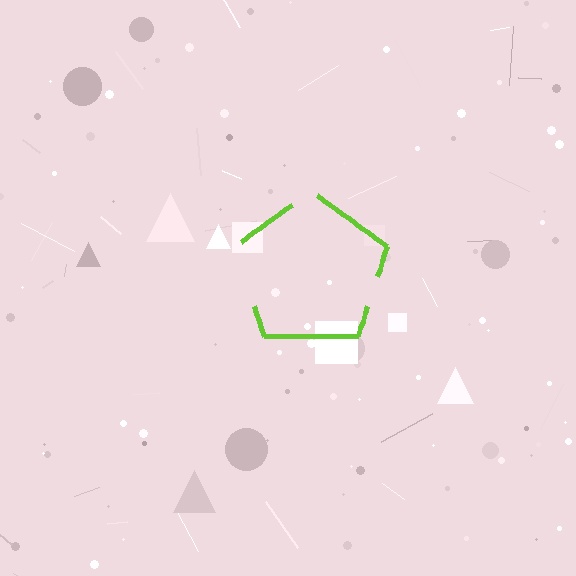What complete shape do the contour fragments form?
The contour fragments form a pentagon.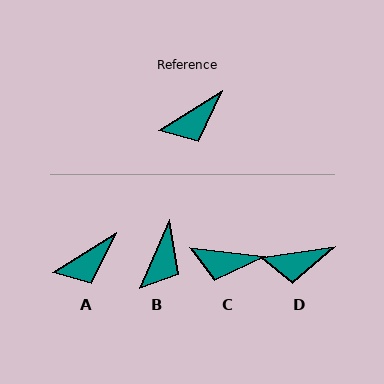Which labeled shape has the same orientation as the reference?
A.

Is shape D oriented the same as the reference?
No, it is off by about 23 degrees.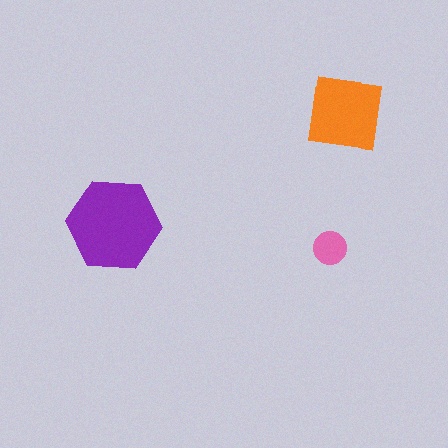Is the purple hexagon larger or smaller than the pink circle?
Larger.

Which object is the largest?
The purple hexagon.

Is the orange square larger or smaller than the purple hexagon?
Smaller.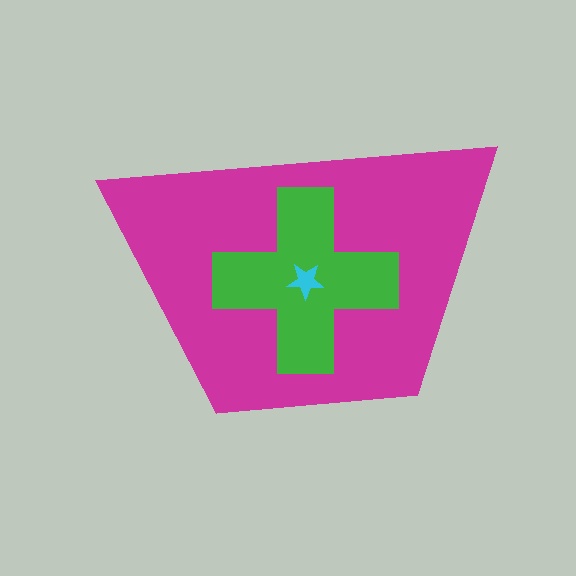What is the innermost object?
The cyan star.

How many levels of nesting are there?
3.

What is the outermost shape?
The magenta trapezoid.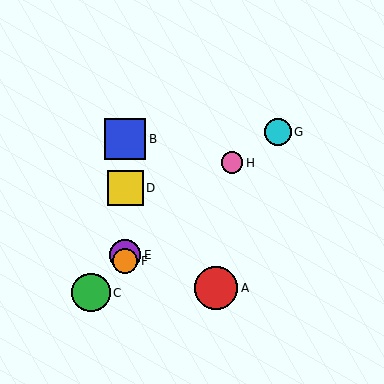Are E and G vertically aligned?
No, E is at x≈125 and G is at x≈278.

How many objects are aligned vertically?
4 objects (B, D, E, F) are aligned vertically.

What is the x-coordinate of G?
Object G is at x≈278.